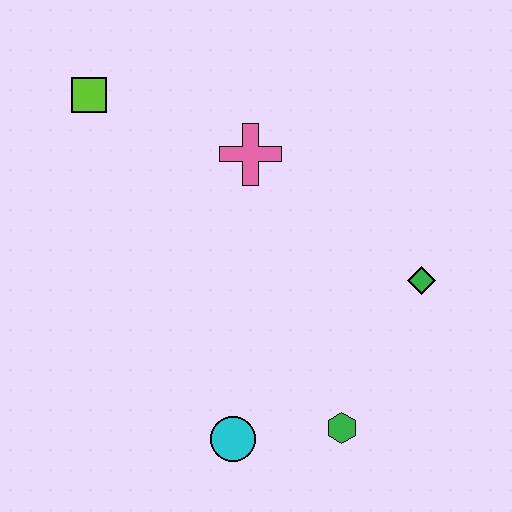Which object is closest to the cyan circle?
The green hexagon is closest to the cyan circle.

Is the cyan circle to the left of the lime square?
No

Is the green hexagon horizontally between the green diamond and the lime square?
Yes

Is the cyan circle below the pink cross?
Yes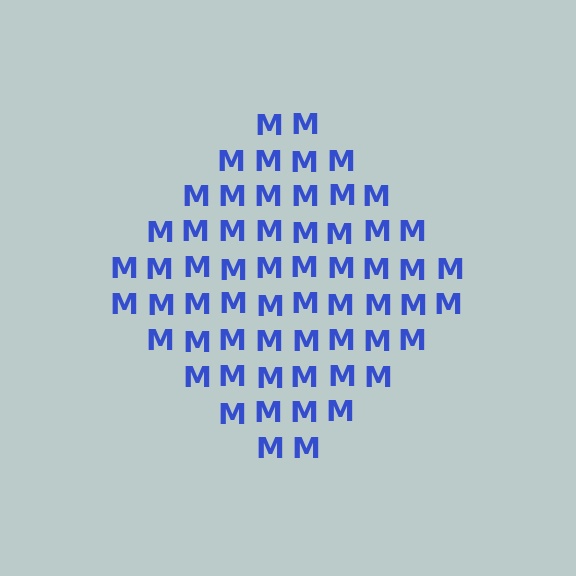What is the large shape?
The large shape is a diamond.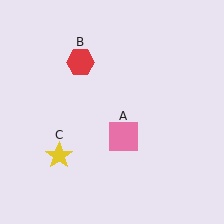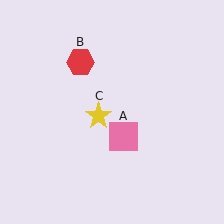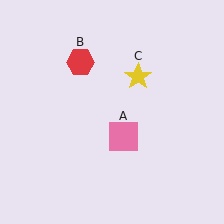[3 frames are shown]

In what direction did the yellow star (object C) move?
The yellow star (object C) moved up and to the right.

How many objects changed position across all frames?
1 object changed position: yellow star (object C).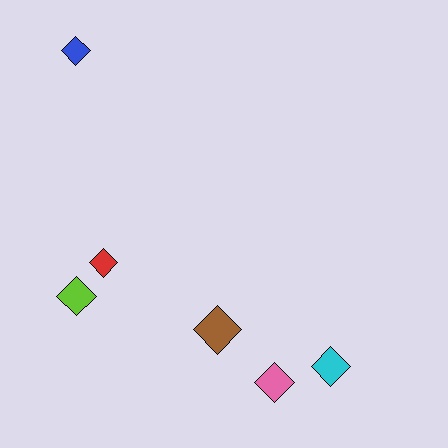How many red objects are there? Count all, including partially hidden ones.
There is 1 red object.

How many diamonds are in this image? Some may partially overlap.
There are 6 diamonds.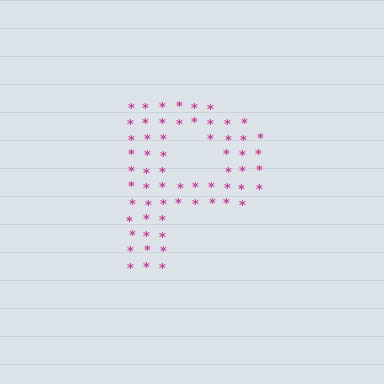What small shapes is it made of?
It is made of small asterisks.